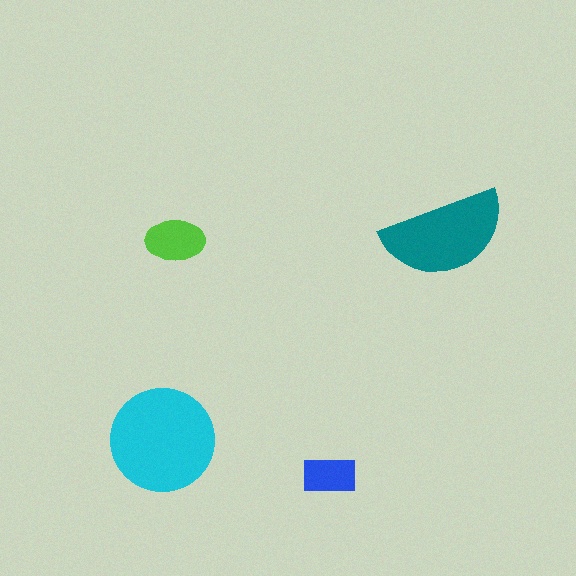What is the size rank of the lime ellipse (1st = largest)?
3rd.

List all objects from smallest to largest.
The blue rectangle, the lime ellipse, the teal semicircle, the cyan circle.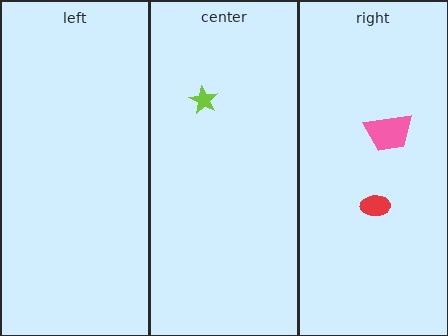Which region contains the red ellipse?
The right region.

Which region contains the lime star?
The center region.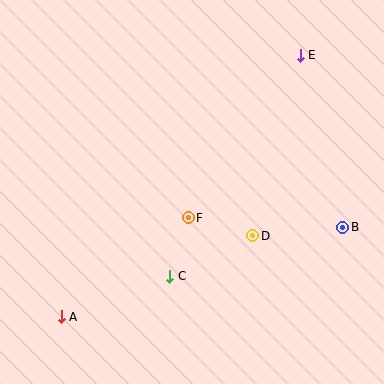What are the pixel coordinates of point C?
Point C is at (170, 276).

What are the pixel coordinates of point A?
Point A is at (61, 317).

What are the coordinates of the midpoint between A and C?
The midpoint between A and C is at (116, 296).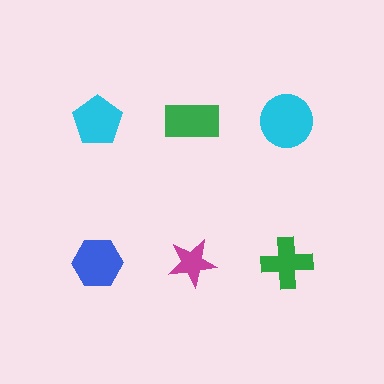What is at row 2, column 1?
A blue hexagon.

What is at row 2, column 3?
A green cross.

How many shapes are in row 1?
3 shapes.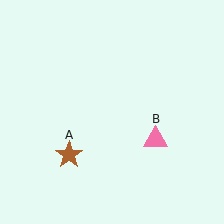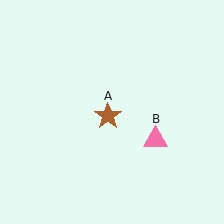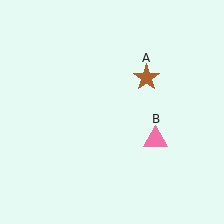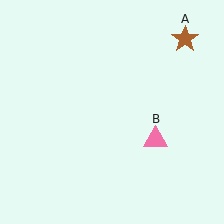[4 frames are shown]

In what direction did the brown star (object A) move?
The brown star (object A) moved up and to the right.